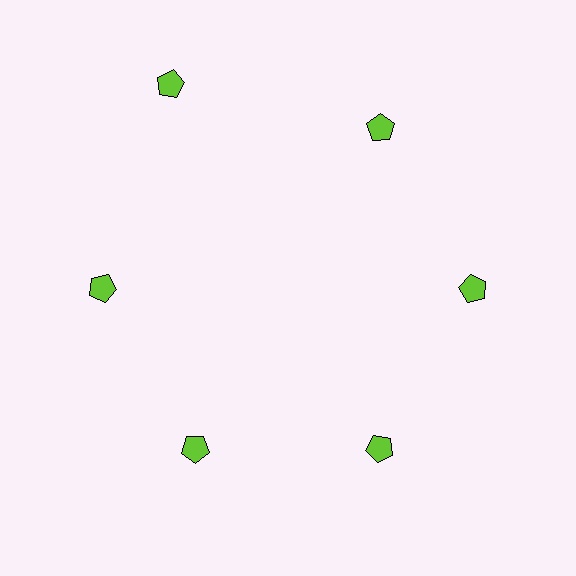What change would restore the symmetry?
The symmetry would be restored by moving it inward, back onto the ring so that all 6 pentagons sit at equal angles and equal distance from the center.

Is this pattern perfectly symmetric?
No. The 6 lime pentagons are arranged in a ring, but one element near the 11 o'clock position is pushed outward from the center, breaking the 6-fold rotational symmetry.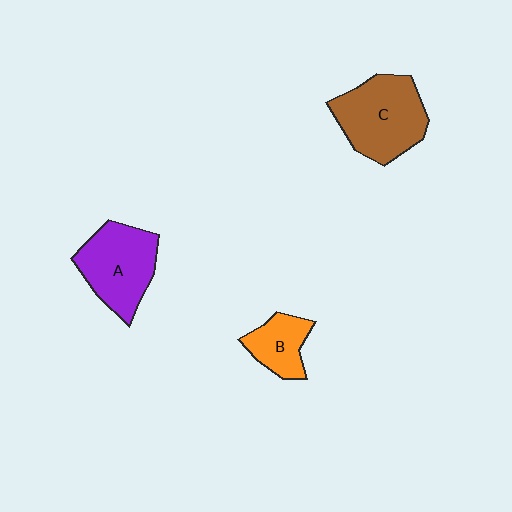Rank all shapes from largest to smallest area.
From largest to smallest: C (brown), A (purple), B (orange).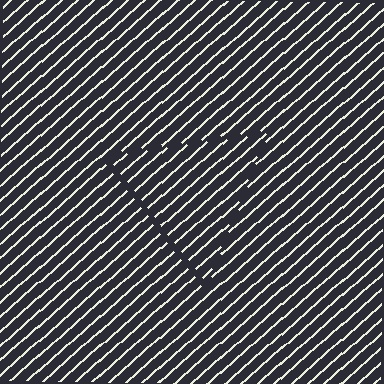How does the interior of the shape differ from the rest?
The interior of the shape contains the same grating, shifted by half a period — the contour is defined by the phase discontinuity where line-ends from the inner and outer gratings abut.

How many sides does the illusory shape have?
3 sides — the line-ends trace a triangle.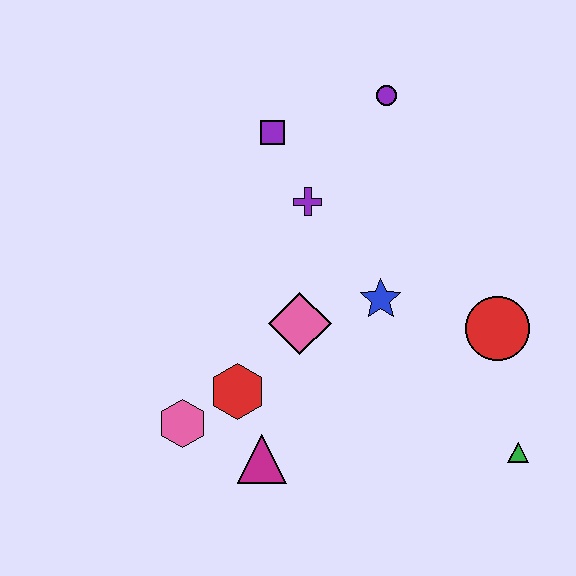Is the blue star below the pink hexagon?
No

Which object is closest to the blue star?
The pink diamond is closest to the blue star.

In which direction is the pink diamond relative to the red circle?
The pink diamond is to the left of the red circle.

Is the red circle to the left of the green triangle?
Yes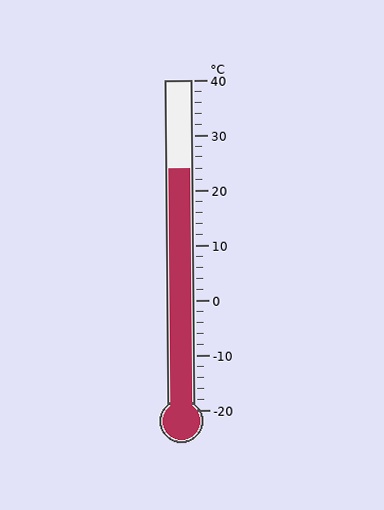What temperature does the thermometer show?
The thermometer shows approximately 24°C.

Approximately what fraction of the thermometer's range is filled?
The thermometer is filled to approximately 75% of its range.